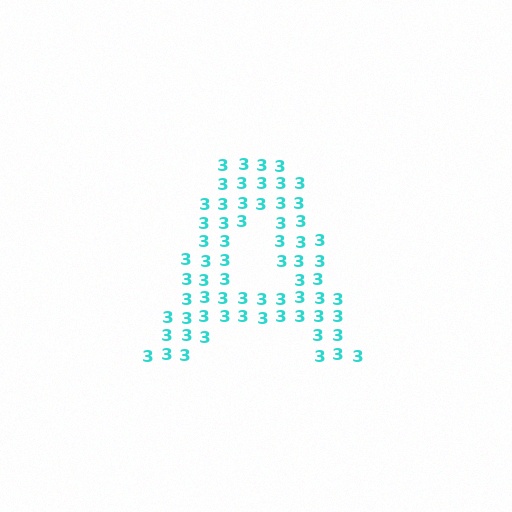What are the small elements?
The small elements are digit 3's.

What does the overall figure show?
The overall figure shows the letter A.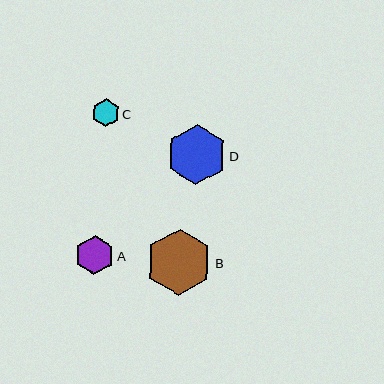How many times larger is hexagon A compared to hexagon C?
Hexagon A is approximately 1.4 times the size of hexagon C.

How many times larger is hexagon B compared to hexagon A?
Hexagon B is approximately 1.7 times the size of hexagon A.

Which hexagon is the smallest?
Hexagon C is the smallest with a size of approximately 28 pixels.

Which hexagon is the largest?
Hexagon B is the largest with a size of approximately 66 pixels.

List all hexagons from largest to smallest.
From largest to smallest: B, D, A, C.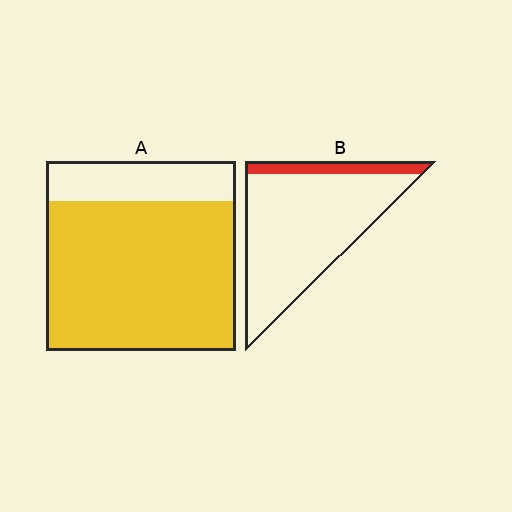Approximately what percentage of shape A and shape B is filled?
A is approximately 80% and B is approximately 15%.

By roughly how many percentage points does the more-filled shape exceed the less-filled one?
By roughly 65 percentage points (A over B).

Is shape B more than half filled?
No.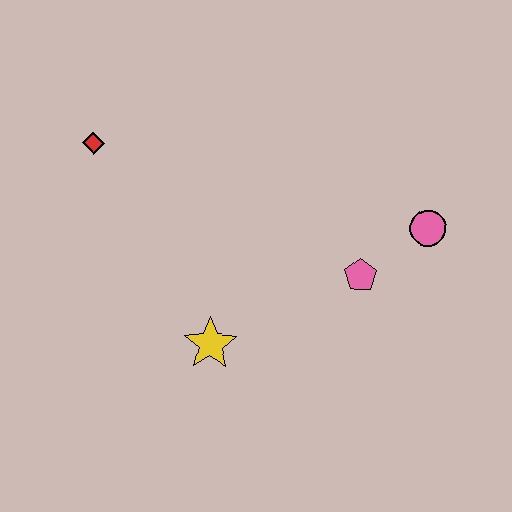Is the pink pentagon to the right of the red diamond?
Yes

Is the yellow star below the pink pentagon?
Yes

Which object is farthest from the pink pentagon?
The red diamond is farthest from the pink pentagon.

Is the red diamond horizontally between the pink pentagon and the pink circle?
No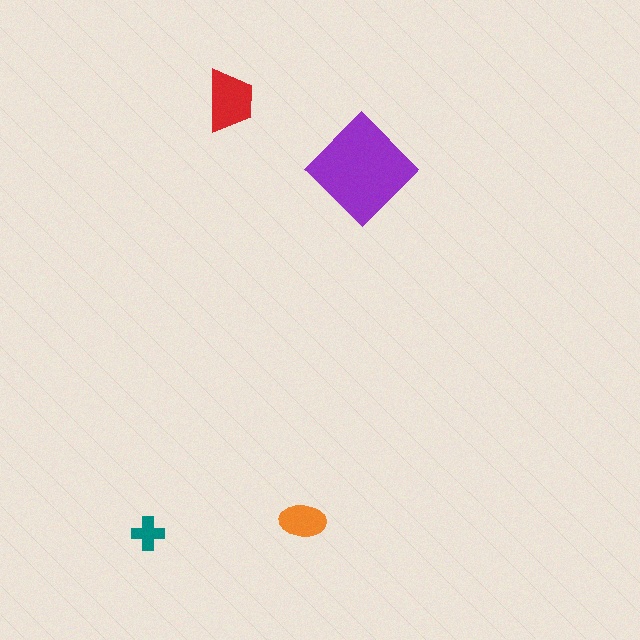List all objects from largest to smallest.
The purple diamond, the red trapezoid, the orange ellipse, the teal cross.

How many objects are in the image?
There are 4 objects in the image.